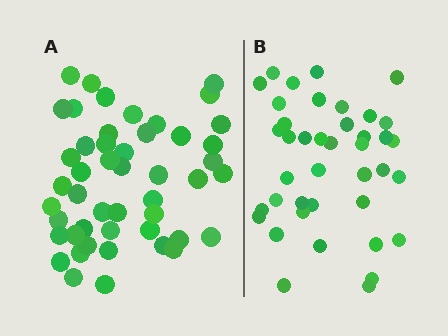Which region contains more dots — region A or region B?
Region A (the left region) has more dots.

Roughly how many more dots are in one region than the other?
Region A has roughly 8 or so more dots than region B.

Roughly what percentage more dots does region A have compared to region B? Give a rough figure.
About 20% more.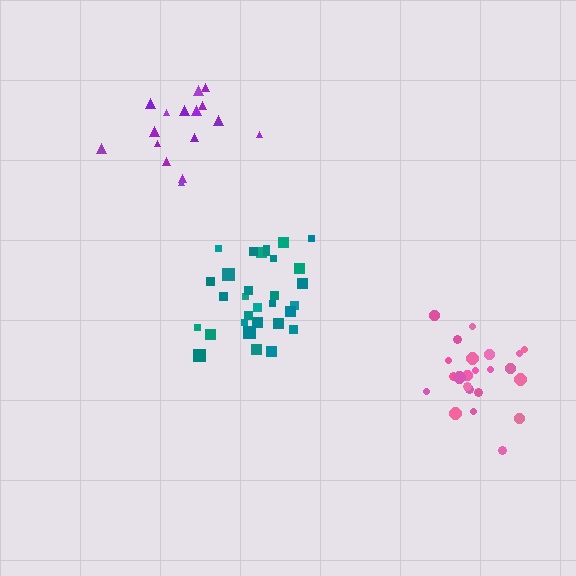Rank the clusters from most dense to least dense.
teal, pink, purple.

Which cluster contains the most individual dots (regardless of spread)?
Teal (31).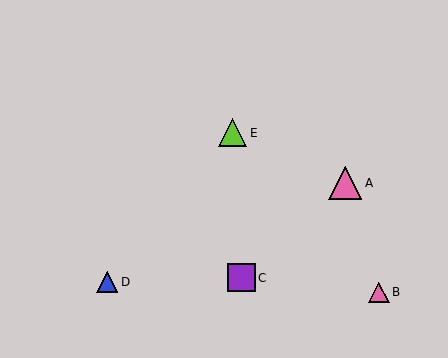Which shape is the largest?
The pink triangle (labeled A) is the largest.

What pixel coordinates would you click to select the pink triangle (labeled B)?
Click at (379, 292) to select the pink triangle B.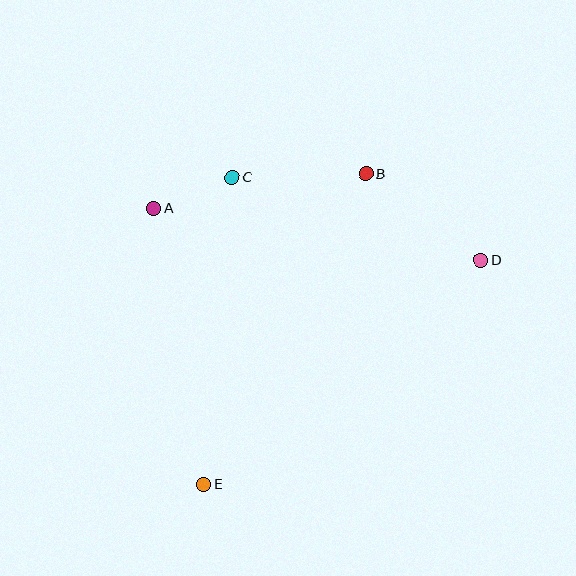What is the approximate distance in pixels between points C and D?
The distance between C and D is approximately 262 pixels.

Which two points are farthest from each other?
Points D and E are farthest from each other.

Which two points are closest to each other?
Points A and C are closest to each other.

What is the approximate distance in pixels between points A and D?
The distance between A and D is approximately 331 pixels.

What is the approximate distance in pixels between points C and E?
The distance between C and E is approximately 308 pixels.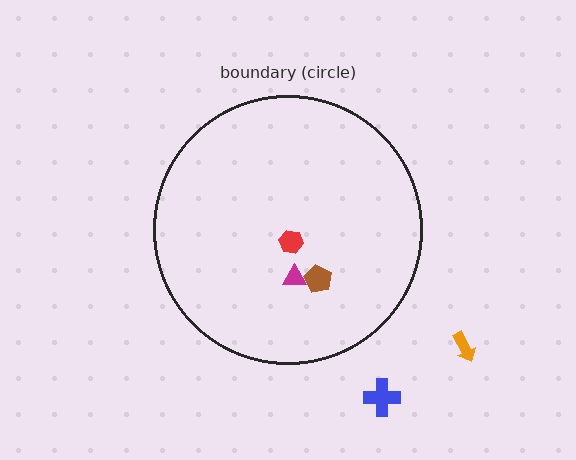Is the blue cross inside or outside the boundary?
Outside.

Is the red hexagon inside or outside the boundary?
Inside.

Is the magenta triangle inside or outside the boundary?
Inside.